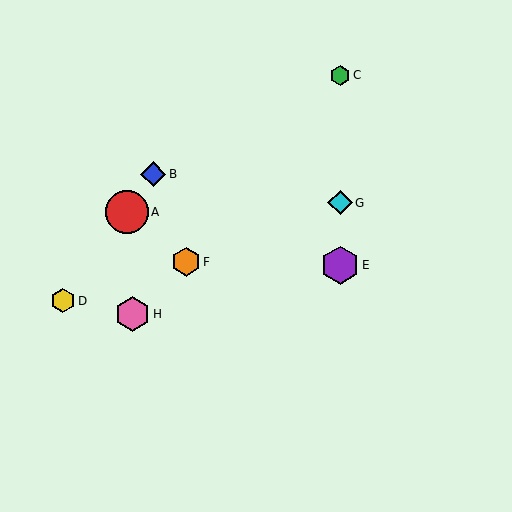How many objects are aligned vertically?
3 objects (C, E, G) are aligned vertically.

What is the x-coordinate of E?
Object E is at x≈340.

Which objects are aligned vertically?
Objects C, E, G are aligned vertically.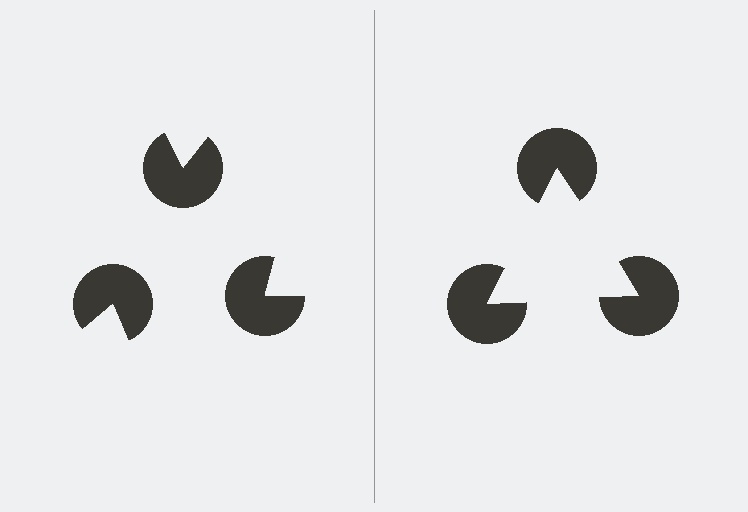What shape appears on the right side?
An illusory triangle.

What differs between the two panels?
The pac-man discs are positioned identically on both sides; only the wedge orientations differ. On the right they align to a triangle; on the left they are misaligned.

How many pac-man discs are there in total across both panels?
6 — 3 on each side.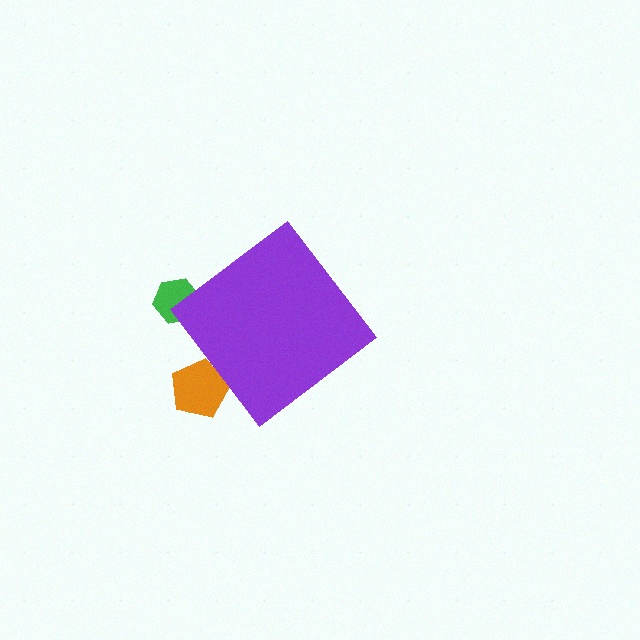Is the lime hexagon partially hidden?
Yes, the lime hexagon is partially hidden behind the purple diamond.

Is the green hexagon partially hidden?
Yes, the green hexagon is partially hidden behind the purple diamond.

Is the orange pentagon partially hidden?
Yes, the orange pentagon is partially hidden behind the purple diamond.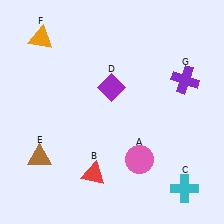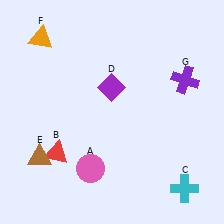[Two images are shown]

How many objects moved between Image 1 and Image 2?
2 objects moved between the two images.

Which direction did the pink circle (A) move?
The pink circle (A) moved left.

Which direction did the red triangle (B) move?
The red triangle (B) moved left.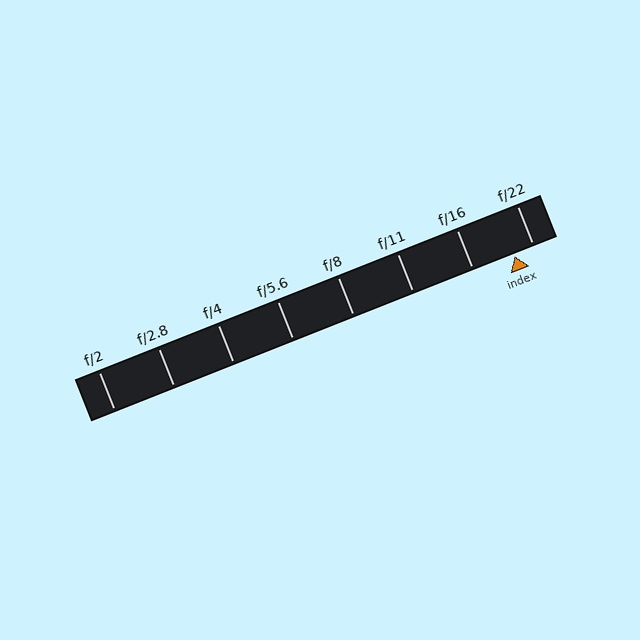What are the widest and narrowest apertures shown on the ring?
The widest aperture shown is f/2 and the narrowest is f/22.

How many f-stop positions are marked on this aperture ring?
There are 8 f-stop positions marked.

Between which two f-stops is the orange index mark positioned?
The index mark is between f/16 and f/22.